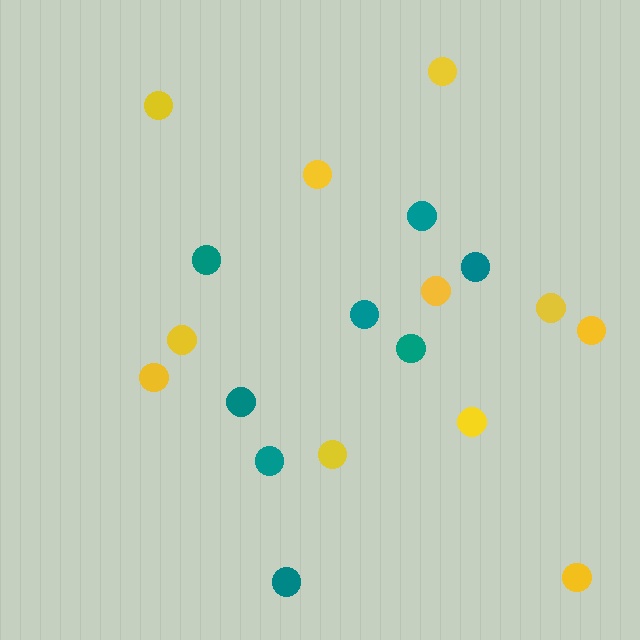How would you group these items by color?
There are 2 groups: one group of teal circles (8) and one group of yellow circles (11).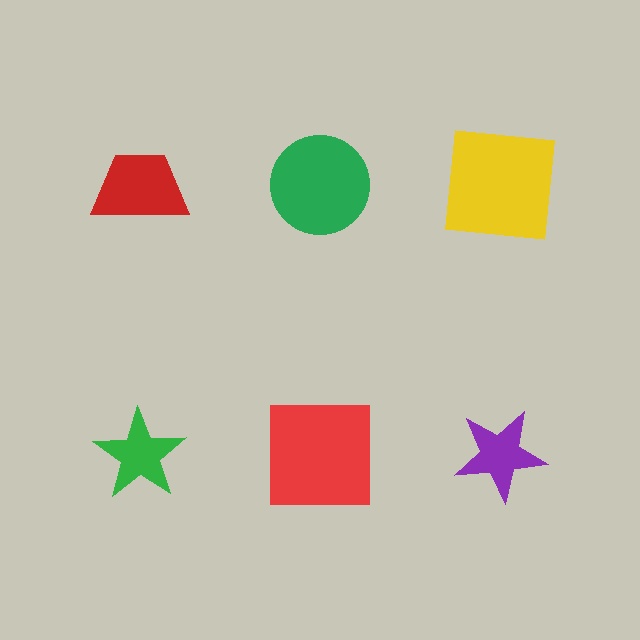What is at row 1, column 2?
A green circle.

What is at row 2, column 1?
A green star.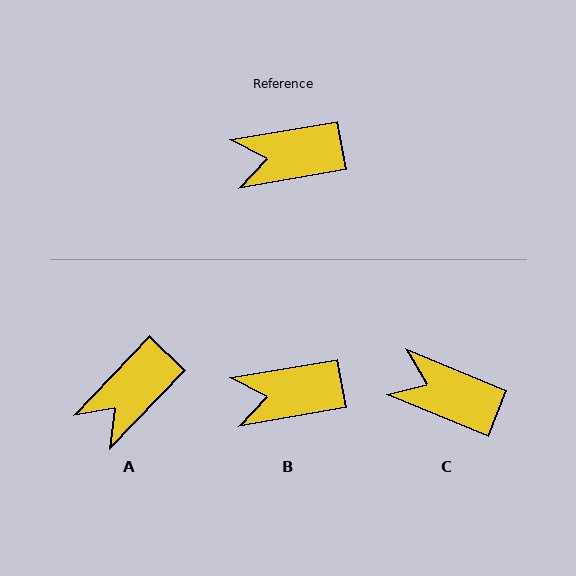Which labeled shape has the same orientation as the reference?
B.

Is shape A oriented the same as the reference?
No, it is off by about 36 degrees.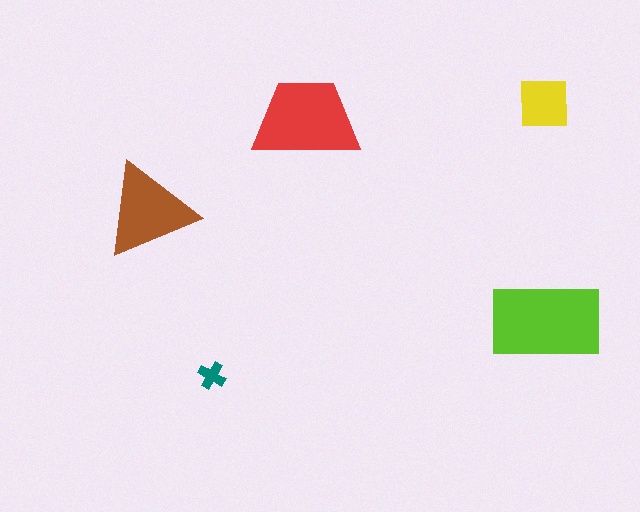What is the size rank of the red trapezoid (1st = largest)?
2nd.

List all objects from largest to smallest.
The lime rectangle, the red trapezoid, the brown triangle, the yellow square, the teal cross.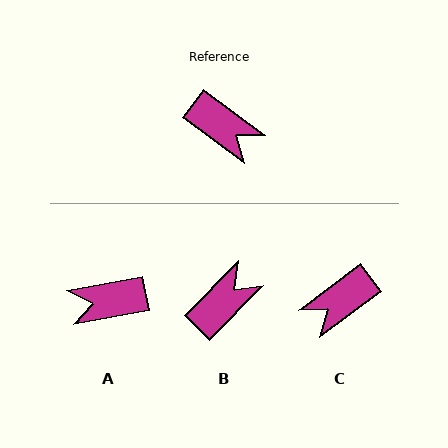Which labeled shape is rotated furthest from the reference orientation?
A, about 133 degrees away.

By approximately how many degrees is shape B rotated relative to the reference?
Approximately 82 degrees counter-clockwise.